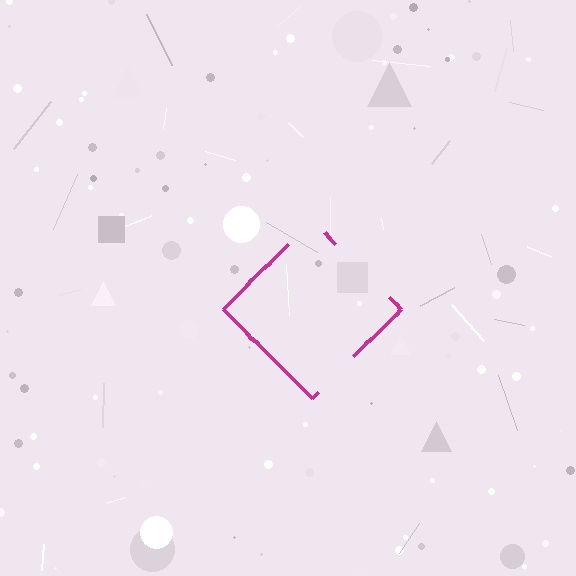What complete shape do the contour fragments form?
The contour fragments form a diamond.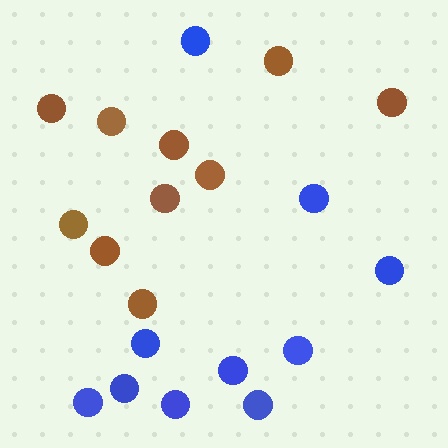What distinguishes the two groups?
There are 2 groups: one group of brown circles (10) and one group of blue circles (10).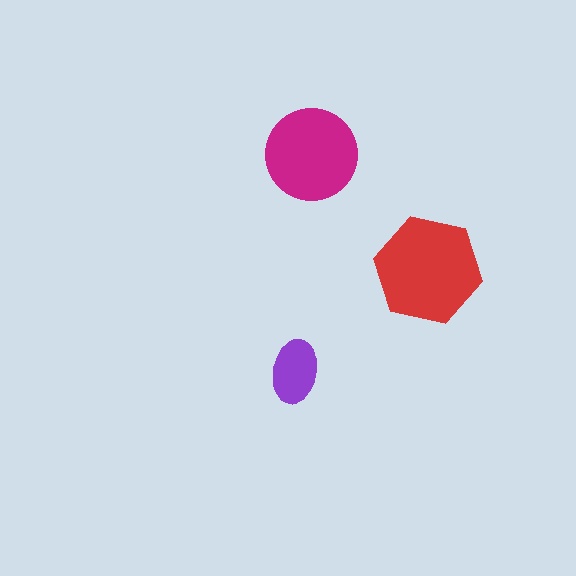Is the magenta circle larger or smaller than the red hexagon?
Smaller.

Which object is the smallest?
The purple ellipse.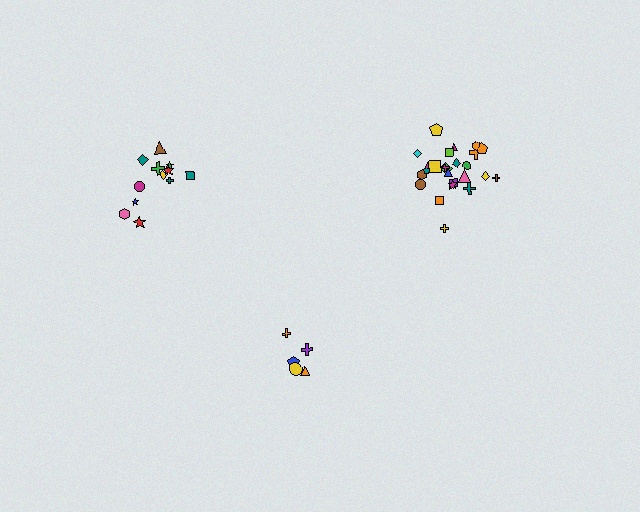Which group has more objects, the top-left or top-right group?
The top-right group.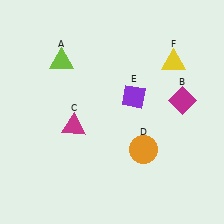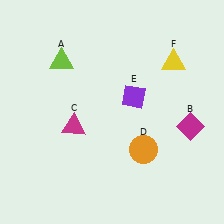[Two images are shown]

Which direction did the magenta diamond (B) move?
The magenta diamond (B) moved down.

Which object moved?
The magenta diamond (B) moved down.